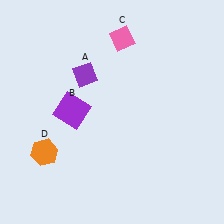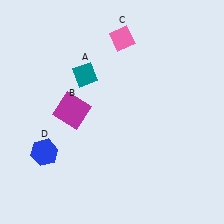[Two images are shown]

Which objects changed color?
A changed from purple to teal. B changed from purple to magenta. D changed from orange to blue.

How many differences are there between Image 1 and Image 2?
There are 3 differences between the two images.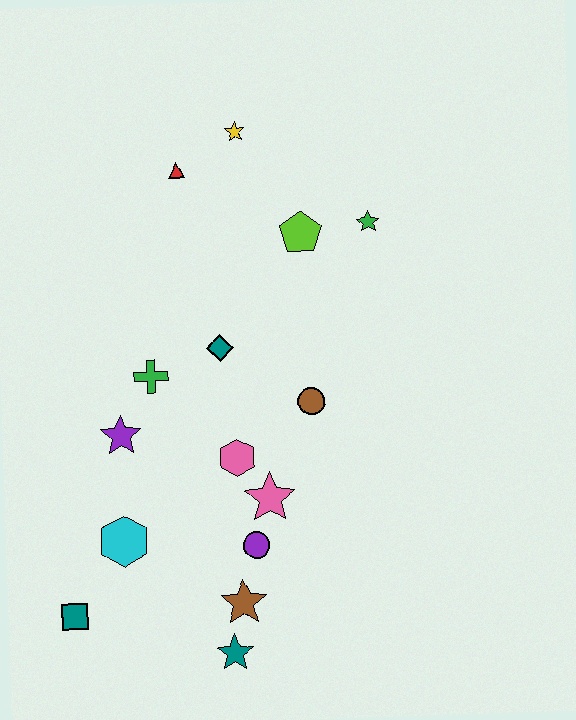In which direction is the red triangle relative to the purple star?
The red triangle is above the purple star.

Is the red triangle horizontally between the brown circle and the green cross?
Yes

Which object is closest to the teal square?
The cyan hexagon is closest to the teal square.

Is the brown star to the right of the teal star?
Yes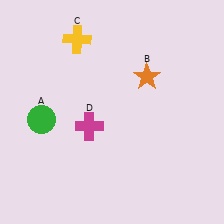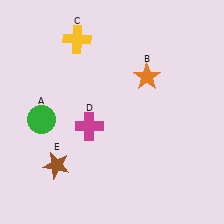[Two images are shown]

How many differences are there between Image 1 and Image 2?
There is 1 difference between the two images.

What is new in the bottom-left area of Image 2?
A brown star (E) was added in the bottom-left area of Image 2.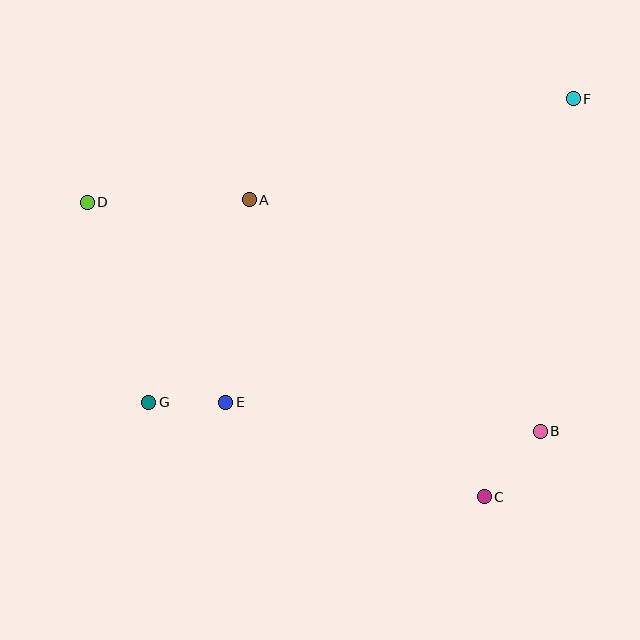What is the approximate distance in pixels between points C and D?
The distance between C and D is approximately 494 pixels.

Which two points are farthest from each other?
Points F and G are farthest from each other.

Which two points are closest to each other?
Points E and G are closest to each other.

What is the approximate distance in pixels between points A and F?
The distance between A and F is approximately 339 pixels.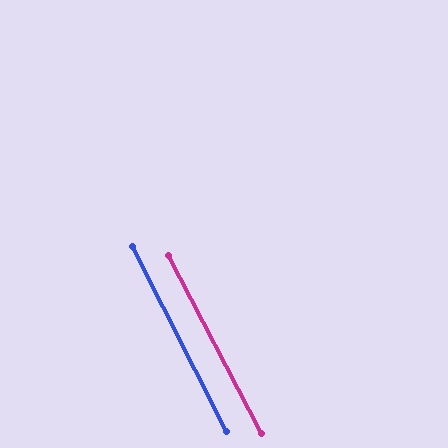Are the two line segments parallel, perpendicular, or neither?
Parallel — their directions differ by only 0.8°.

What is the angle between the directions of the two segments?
Approximately 1 degree.